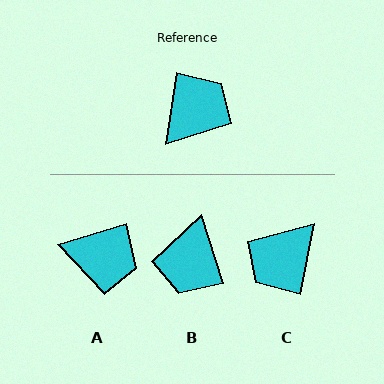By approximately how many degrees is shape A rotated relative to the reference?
Approximately 64 degrees clockwise.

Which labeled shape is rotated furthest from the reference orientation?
C, about 178 degrees away.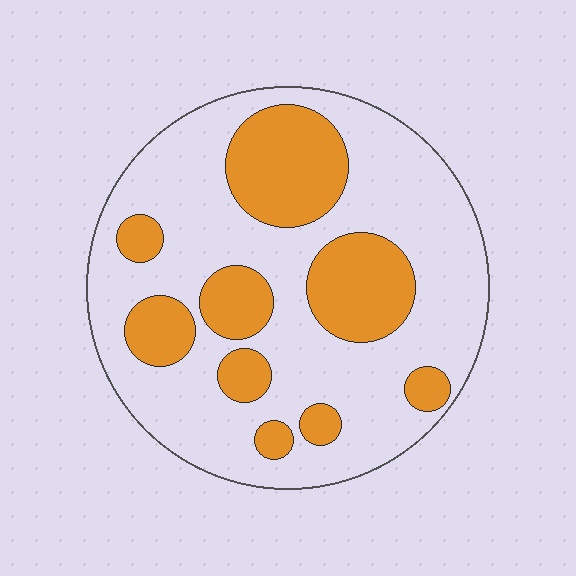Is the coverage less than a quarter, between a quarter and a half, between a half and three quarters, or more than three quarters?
Between a quarter and a half.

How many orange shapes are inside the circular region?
9.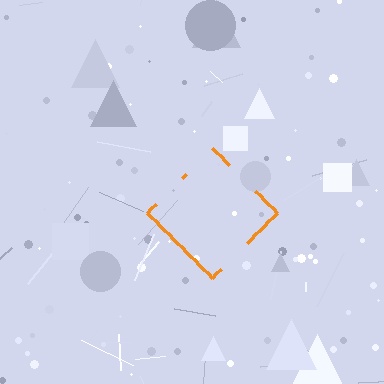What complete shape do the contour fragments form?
The contour fragments form a diamond.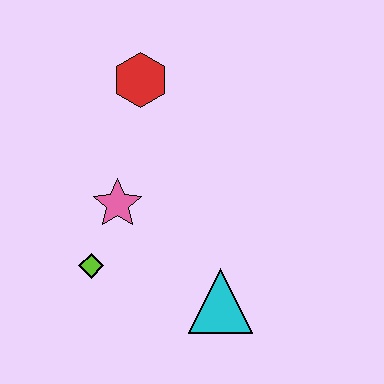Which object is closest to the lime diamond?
The pink star is closest to the lime diamond.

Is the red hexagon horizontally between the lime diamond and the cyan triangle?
Yes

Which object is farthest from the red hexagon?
The cyan triangle is farthest from the red hexagon.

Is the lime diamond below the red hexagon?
Yes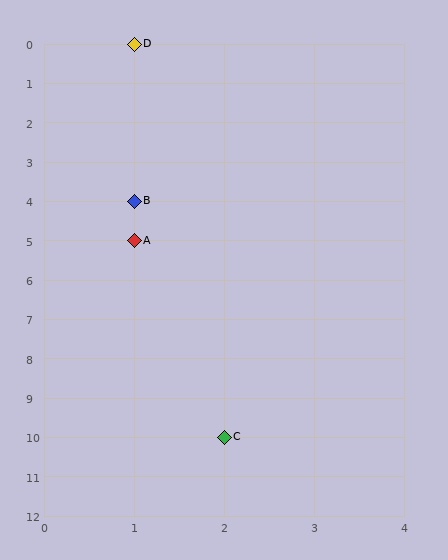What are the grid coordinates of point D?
Point D is at grid coordinates (1, 0).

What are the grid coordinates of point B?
Point B is at grid coordinates (1, 4).